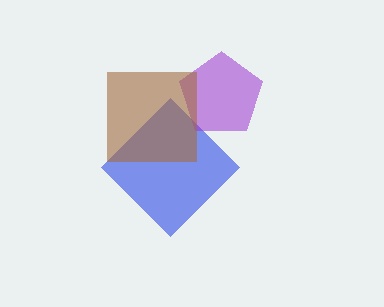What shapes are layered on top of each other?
The layered shapes are: a blue diamond, a purple pentagon, a brown square.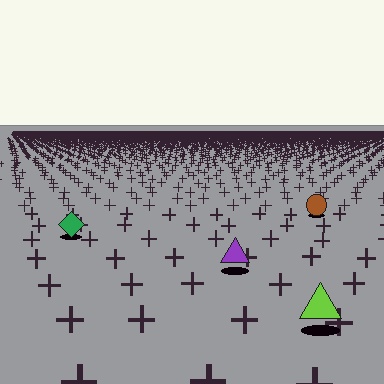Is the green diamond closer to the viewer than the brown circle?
Yes. The green diamond is closer — you can tell from the texture gradient: the ground texture is coarser near it.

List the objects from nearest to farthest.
From nearest to farthest: the lime triangle, the purple triangle, the green diamond, the brown circle.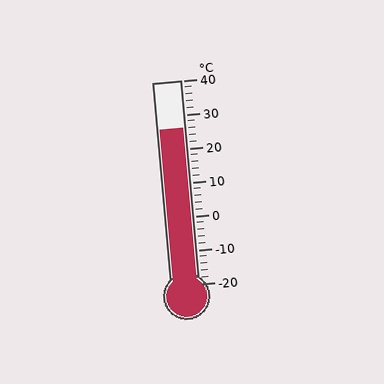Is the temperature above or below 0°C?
The temperature is above 0°C.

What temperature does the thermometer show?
The thermometer shows approximately 26°C.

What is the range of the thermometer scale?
The thermometer scale ranges from -20°C to 40°C.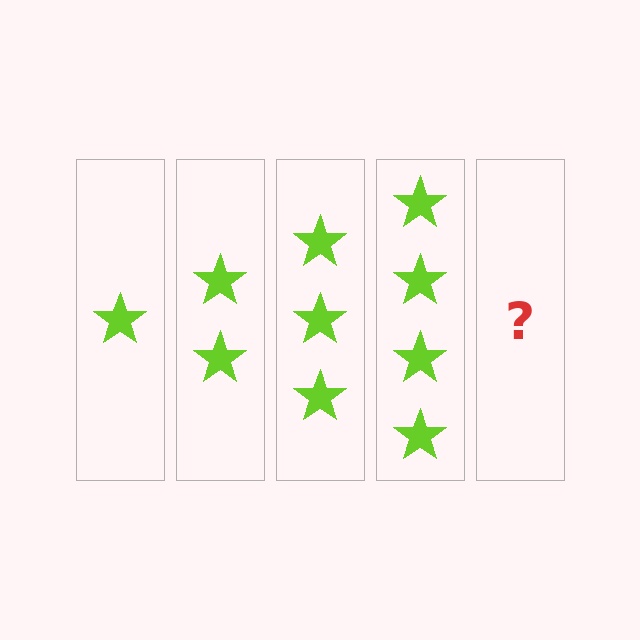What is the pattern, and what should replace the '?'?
The pattern is that each step adds one more star. The '?' should be 5 stars.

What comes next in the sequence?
The next element should be 5 stars.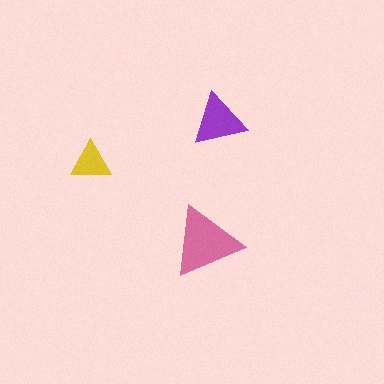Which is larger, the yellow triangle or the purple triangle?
The purple one.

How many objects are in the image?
There are 3 objects in the image.